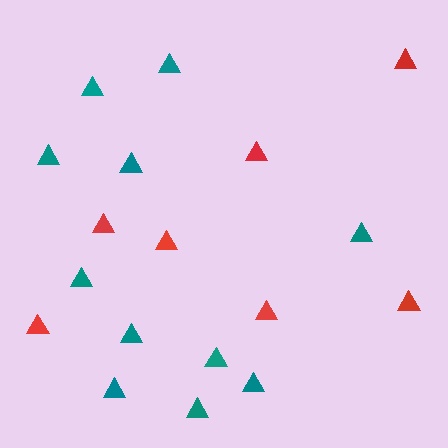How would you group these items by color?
There are 2 groups: one group of red triangles (7) and one group of teal triangles (11).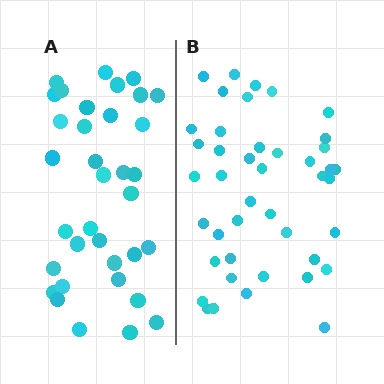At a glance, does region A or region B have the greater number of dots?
Region B (the right region) has more dots.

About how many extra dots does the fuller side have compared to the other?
Region B has roughly 8 or so more dots than region A.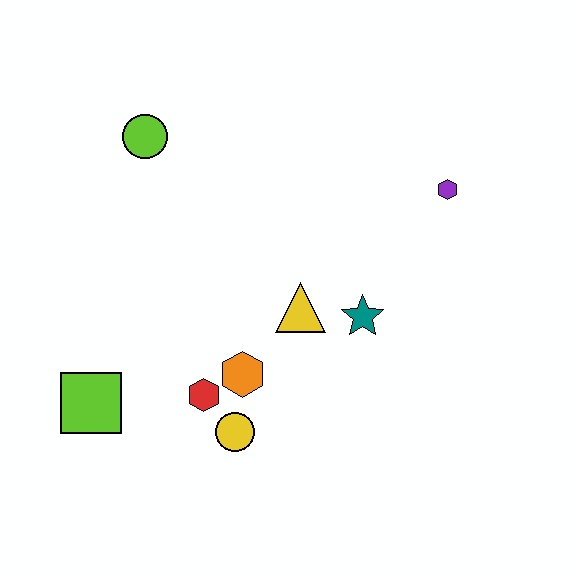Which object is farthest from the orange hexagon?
The purple hexagon is farthest from the orange hexagon.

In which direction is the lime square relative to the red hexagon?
The lime square is to the left of the red hexagon.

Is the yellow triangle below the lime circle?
Yes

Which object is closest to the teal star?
The yellow triangle is closest to the teal star.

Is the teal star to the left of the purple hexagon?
Yes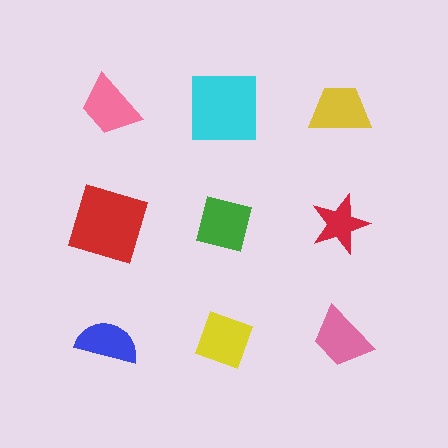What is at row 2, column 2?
A green square.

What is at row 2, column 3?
A red star.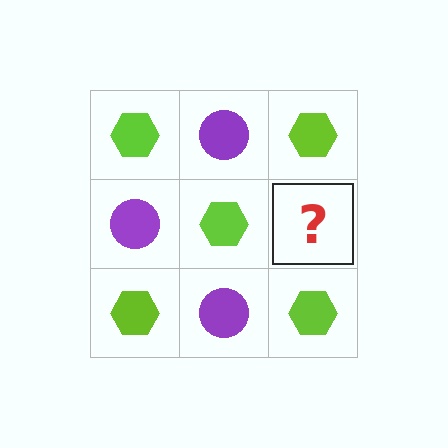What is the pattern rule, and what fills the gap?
The rule is that it alternates lime hexagon and purple circle in a checkerboard pattern. The gap should be filled with a purple circle.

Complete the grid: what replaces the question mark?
The question mark should be replaced with a purple circle.